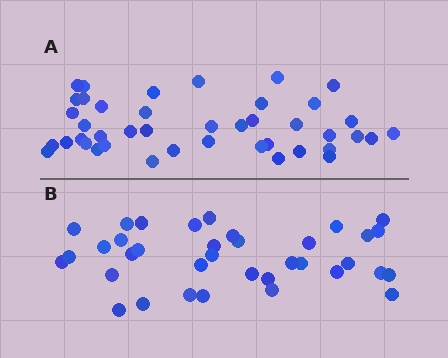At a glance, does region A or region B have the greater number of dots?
Region A (the top region) has more dots.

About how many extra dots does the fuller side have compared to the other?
Region A has about 6 more dots than region B.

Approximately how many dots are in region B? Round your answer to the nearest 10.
About 40 dots. (The exact count is 36, which rounds to 40.)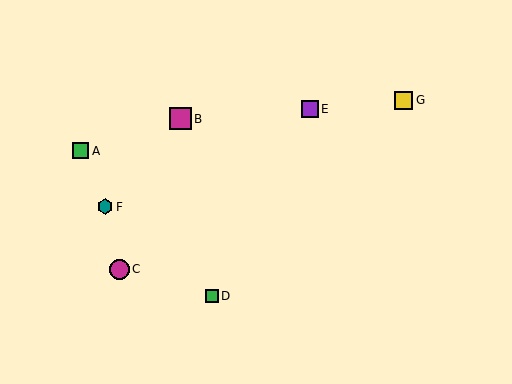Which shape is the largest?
The magenta square (labeled B) is the largest.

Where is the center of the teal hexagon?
The center of the teal hexagon is at (105, 207).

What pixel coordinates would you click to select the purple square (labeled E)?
Click at (310, 109) to select the purple square E.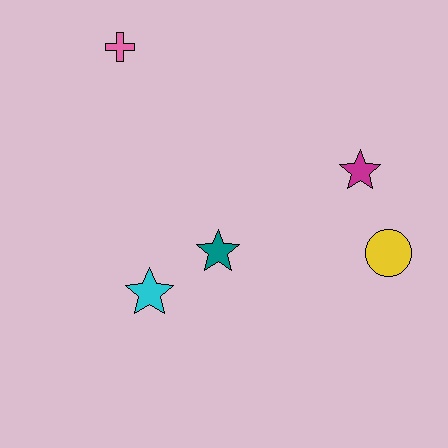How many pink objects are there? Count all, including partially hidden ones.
There is 1 pink object.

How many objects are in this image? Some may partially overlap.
There are 5 objects.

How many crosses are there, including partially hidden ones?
There is 1 cross.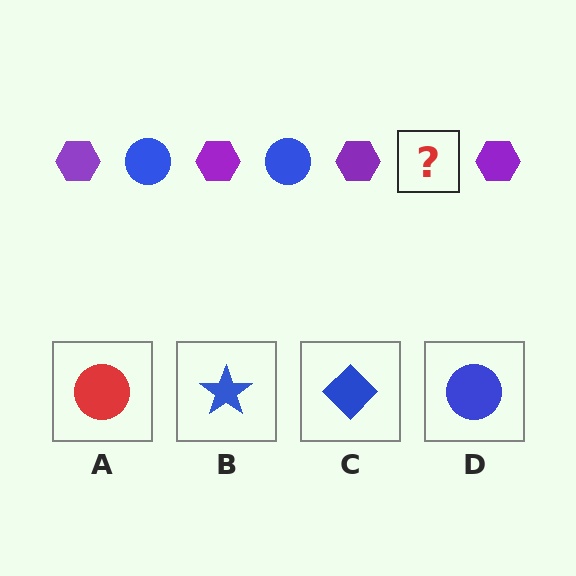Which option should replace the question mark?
Option D.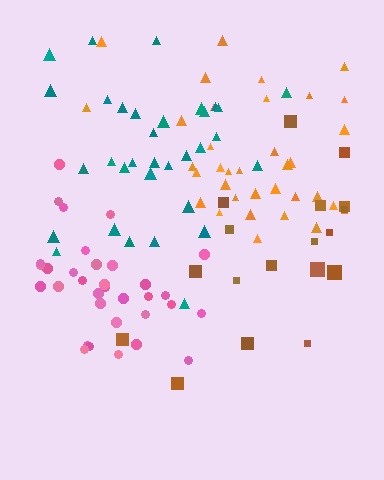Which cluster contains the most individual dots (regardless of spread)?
Orange (35).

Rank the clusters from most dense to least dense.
pink, teal, orange, brown.